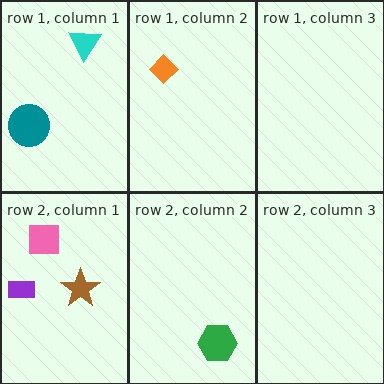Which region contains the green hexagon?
The row 2, column 2 region.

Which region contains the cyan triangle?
The row 1, column 1 region.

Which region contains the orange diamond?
The row 1, column 2 region.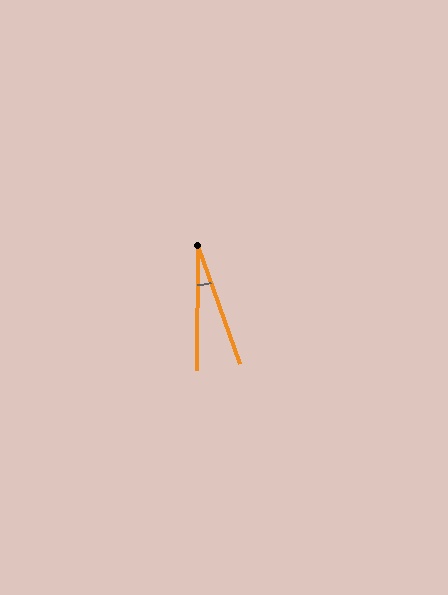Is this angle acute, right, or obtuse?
It is acute.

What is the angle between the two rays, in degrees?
Approximately 20 degrees.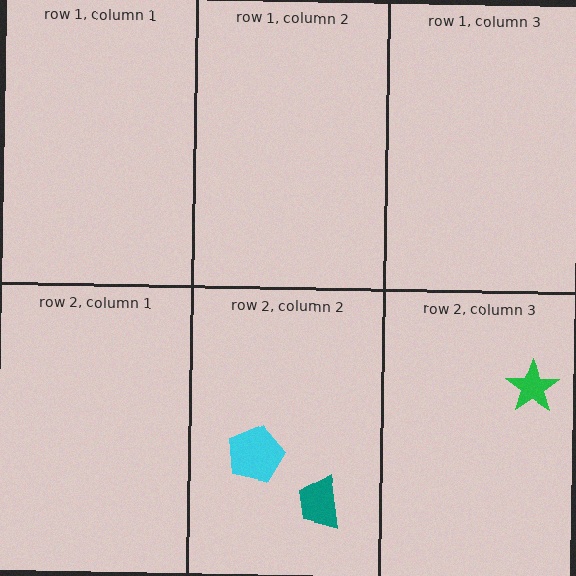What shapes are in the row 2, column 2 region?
The cyan pentagon, the teal trapezoid.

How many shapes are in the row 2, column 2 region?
2.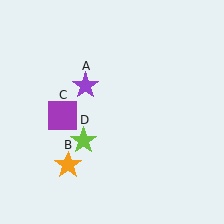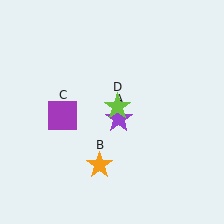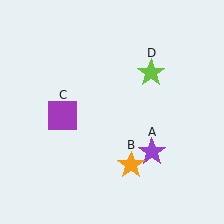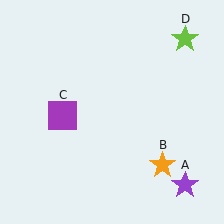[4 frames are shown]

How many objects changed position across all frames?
3 objects changed position: purple star (object A), orange star (object B), lime star (object D).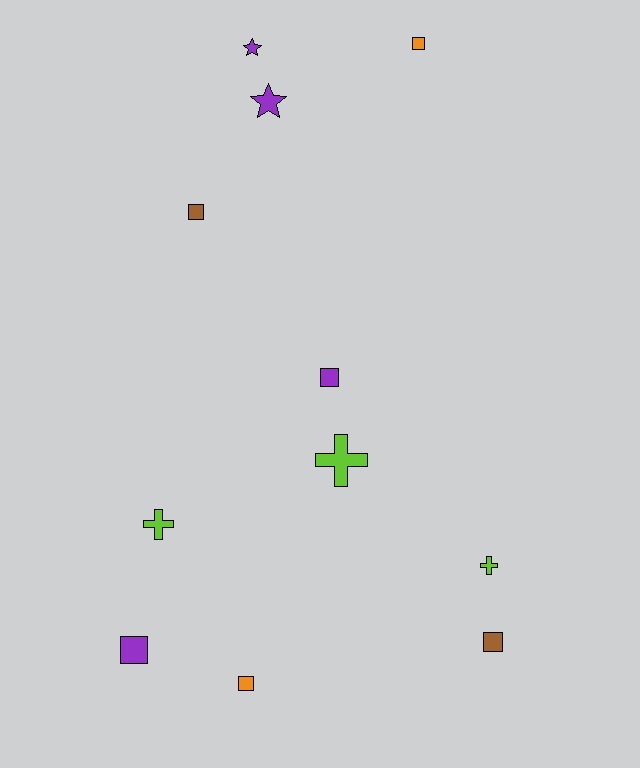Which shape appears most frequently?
Square, with 6 objects.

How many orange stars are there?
There are no orange stars.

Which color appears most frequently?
Purple, with 4 objects.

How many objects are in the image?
There are 11 objects.